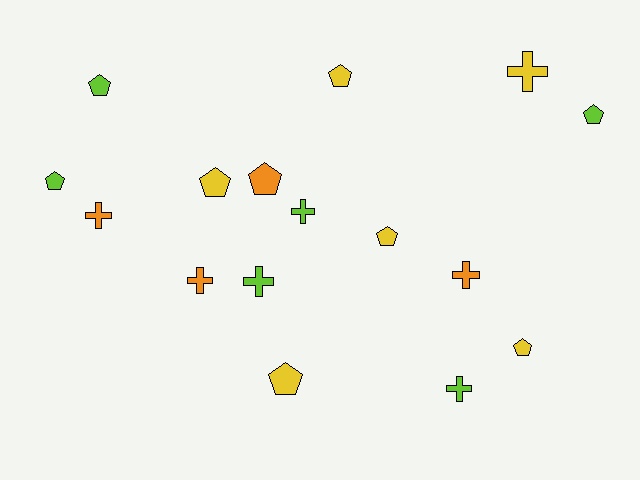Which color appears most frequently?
Lime, with 6 objects.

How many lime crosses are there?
There are 3 lime crosses.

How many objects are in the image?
There are 16 objects.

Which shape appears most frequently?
Pentagon, with 9 objects.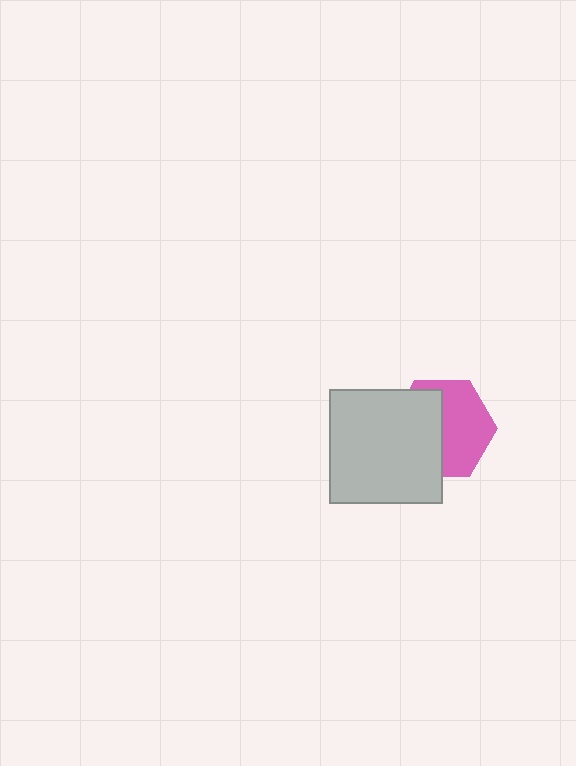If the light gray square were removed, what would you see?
You would see the complete pink hexagon.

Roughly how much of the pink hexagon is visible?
About half of it is visible (roughly 52%).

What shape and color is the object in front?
The object in front is a light gray square.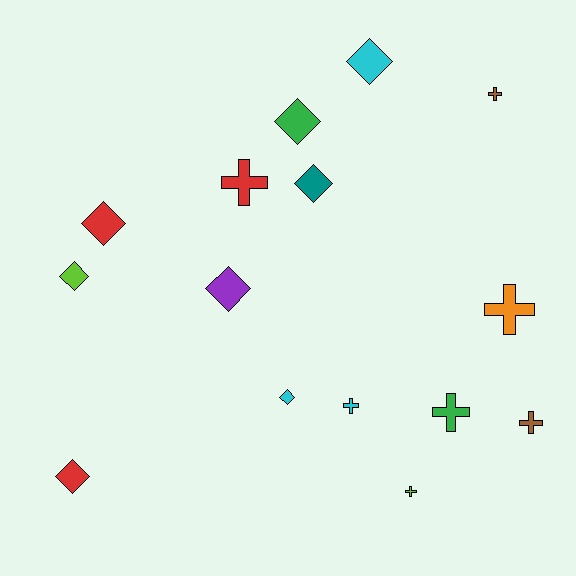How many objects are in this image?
There are 15 objects.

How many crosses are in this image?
There are 7 crosses.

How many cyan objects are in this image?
There are 3 cyan objects.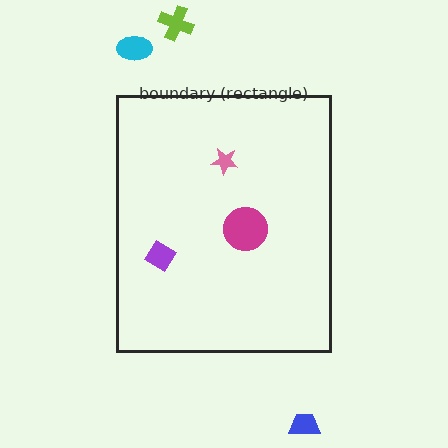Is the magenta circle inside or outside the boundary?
Inside.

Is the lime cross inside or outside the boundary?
Outside.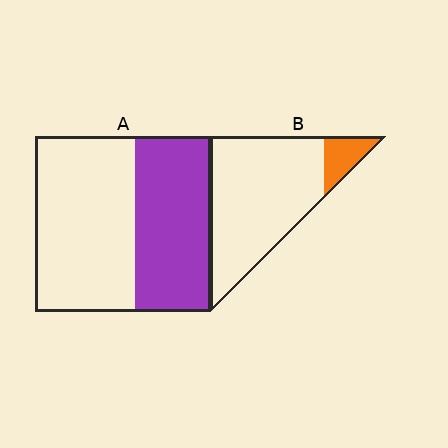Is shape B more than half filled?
No.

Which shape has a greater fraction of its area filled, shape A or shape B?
Shape A.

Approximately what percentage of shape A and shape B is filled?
A is approximately 45% and B is approximately 15%.